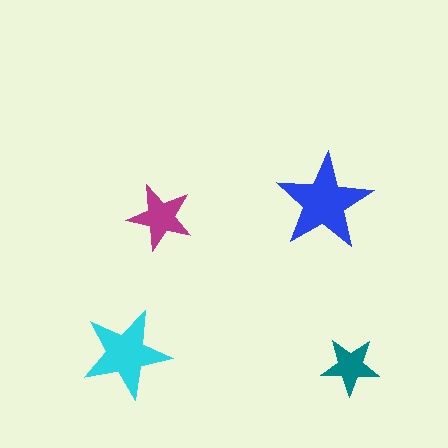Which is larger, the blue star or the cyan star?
The blue one.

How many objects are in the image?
There are 4 objects in the image.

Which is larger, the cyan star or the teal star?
The cyan one.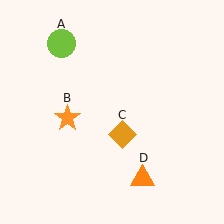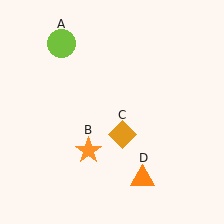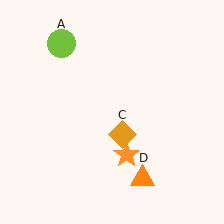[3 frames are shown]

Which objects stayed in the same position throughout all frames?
Lime circle (object A) and orange diamond (object C) and orange triangle (object D) remained stationary.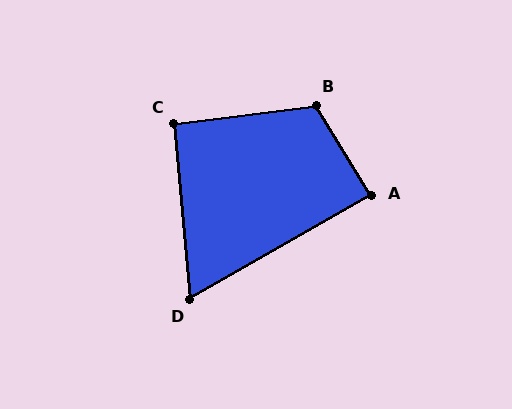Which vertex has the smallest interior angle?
D, at approximately 66 degrees.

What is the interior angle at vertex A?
Approximately 88 degrees (approximately right).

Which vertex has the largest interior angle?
B, at approximately 114 degrees.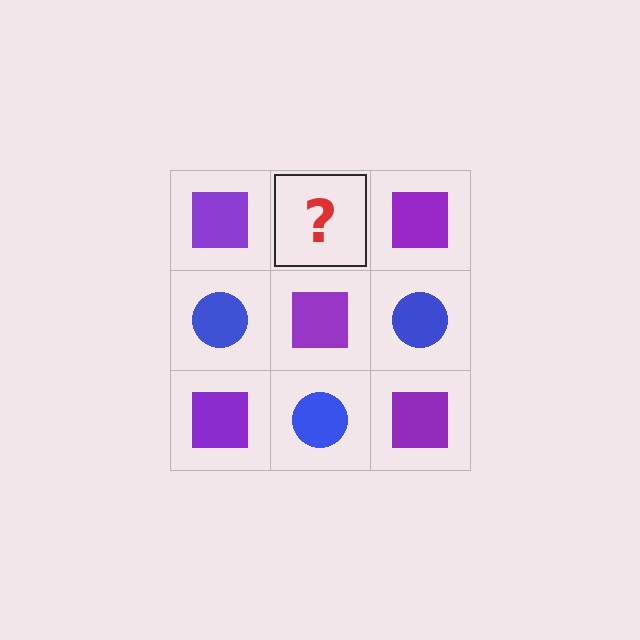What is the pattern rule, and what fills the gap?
The rule is that it alternates purple square and blue circle in a checkerboard pattern. The gap should be filled with a blue circle.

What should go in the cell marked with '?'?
The missing cell should contain a blue circle.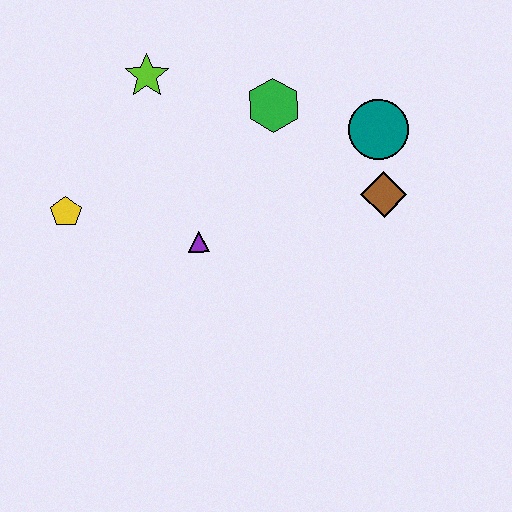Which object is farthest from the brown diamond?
The yellow pentagon is farthest from the brown diamond.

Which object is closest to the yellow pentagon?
The purple triangle is closest to the yellow pentagon.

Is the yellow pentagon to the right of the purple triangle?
No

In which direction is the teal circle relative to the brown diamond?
The teal circle is above the brown diamond.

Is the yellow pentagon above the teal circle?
No